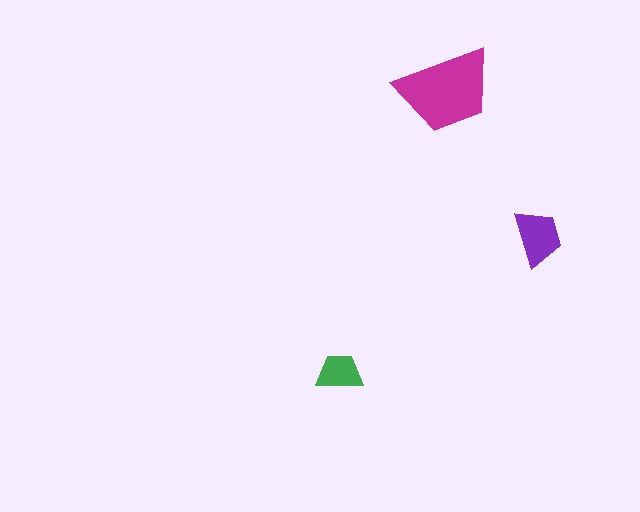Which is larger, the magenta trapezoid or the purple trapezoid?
The magenta one.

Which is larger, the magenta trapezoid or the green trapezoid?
The magenta one.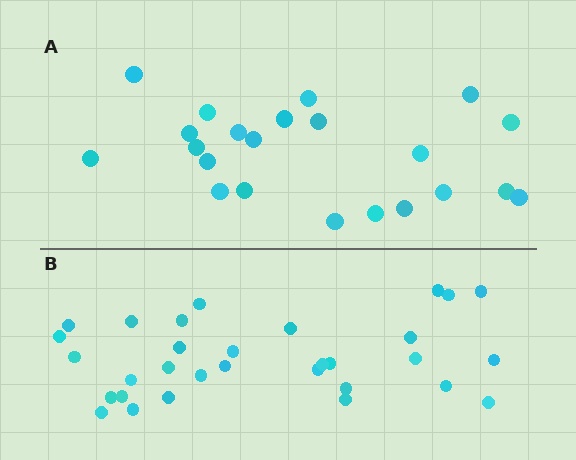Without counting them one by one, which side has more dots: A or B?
Region B (the bottom region) has more dots.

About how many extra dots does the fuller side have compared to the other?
Region B has roughly 8 or so more dots than region A.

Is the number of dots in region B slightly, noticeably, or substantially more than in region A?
Region B has noticeably more, but not dramatically so. The ratio is roughly 1.4 to 1.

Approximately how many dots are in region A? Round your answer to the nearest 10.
About 20 dots. (The exact count is 22, which rounds to 20.)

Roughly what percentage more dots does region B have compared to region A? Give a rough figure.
About 40% more.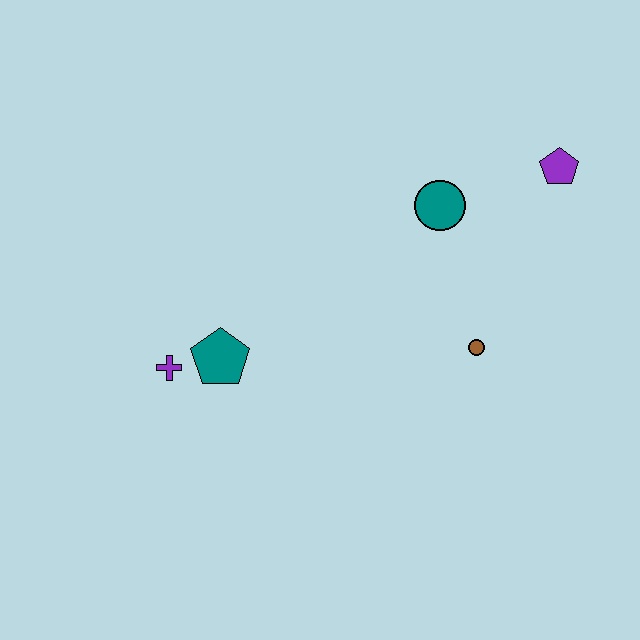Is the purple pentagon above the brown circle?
Yes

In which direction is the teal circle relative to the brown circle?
The teal circle is above the brown circle.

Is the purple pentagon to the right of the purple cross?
Yes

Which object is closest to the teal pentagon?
The purple cross is closest to the teal pentagon.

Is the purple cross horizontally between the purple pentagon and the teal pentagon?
No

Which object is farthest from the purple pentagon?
The purple cross is farthest from the purple pentagon.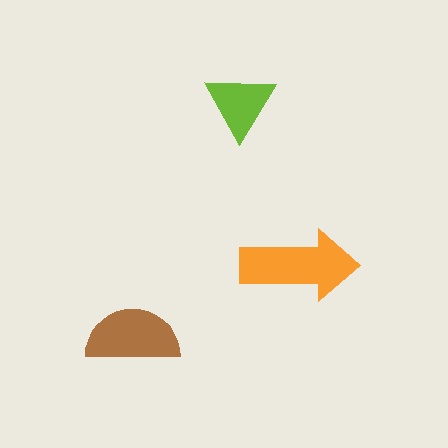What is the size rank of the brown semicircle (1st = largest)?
2nd.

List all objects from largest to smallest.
The orange arrow, the brown semicircle, the lime triangle.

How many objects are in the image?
There are 3 objects in the image.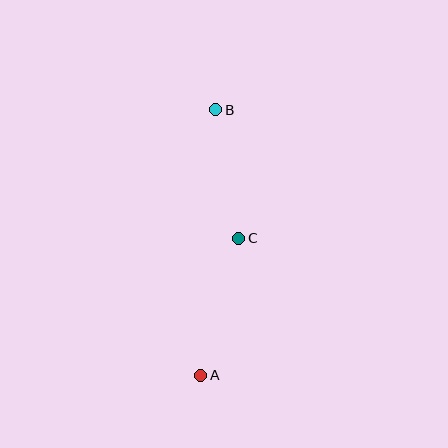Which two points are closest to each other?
Points B and C are closest to each other.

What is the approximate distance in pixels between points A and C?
The distance between A and C is approximately 143 pixels.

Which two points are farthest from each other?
Points A and B are farthest from each other.